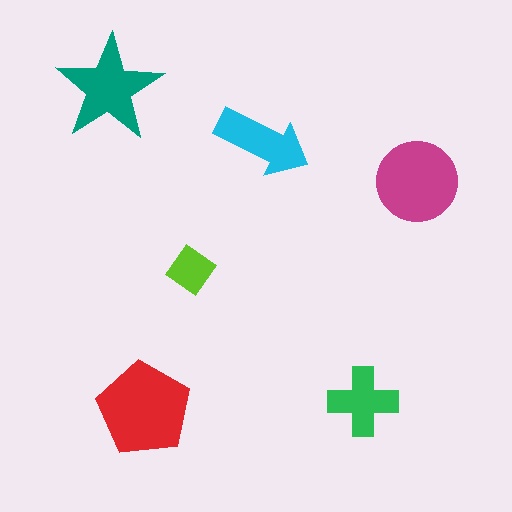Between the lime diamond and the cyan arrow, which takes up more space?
The cyan arrow.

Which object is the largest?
The red pentagon.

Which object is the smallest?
The lime diamond.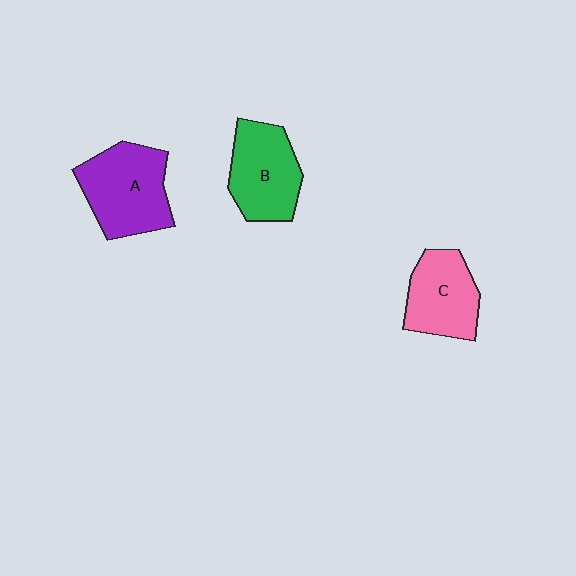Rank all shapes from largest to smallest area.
From largest to smallest: A (purple), B (green), C (pink).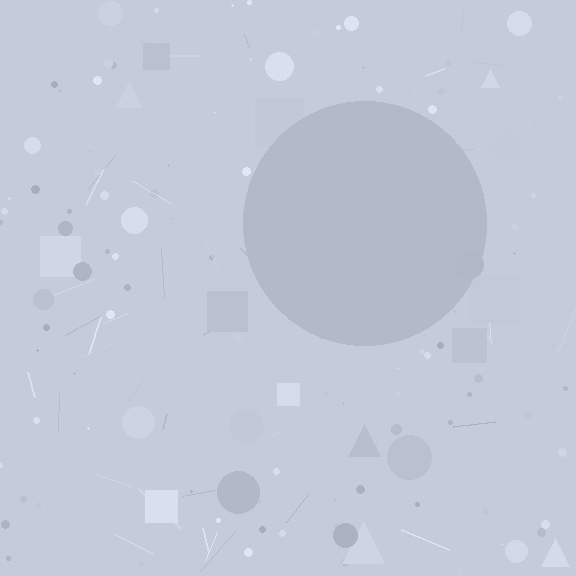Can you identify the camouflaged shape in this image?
The camouflaged shape is a circle.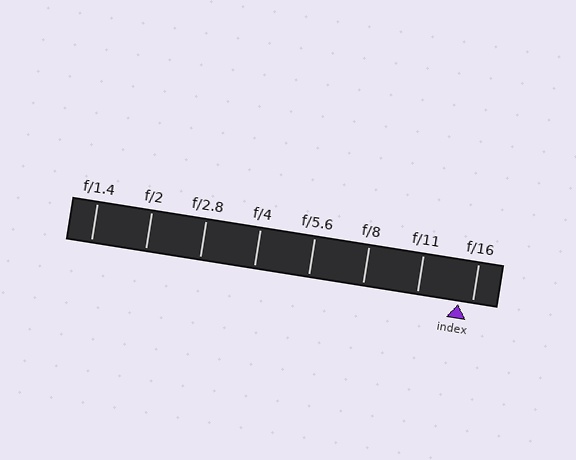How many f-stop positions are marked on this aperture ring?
There are 8 f-stop positions marked.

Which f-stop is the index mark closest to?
The index mark is closest to f/16.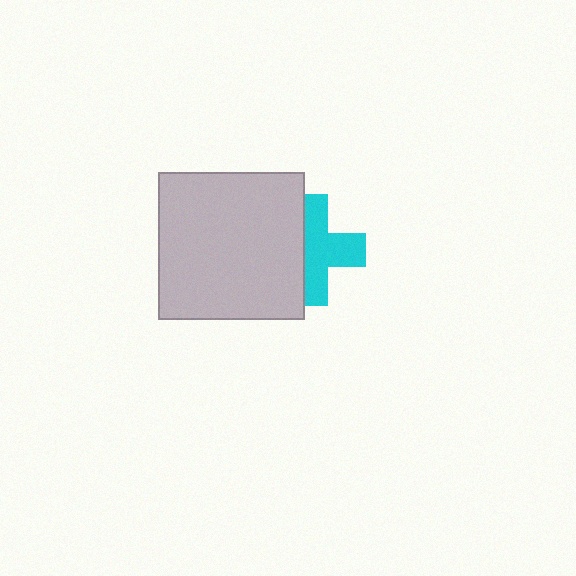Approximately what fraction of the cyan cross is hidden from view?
Roughly 41% of the cyan cross is hidden behind the light gray square.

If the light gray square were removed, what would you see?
You would see the complete cyan cross.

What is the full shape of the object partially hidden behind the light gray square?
The partially hidden object is a cyan cross.